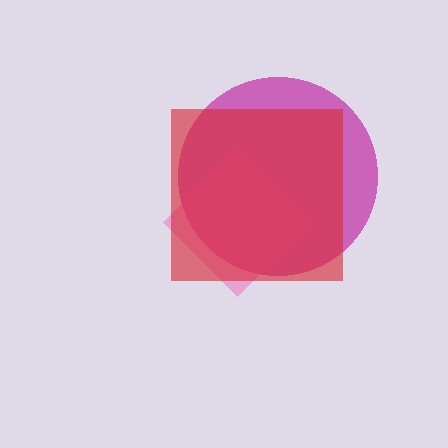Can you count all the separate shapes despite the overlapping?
Yes, there are 3 separate shapes.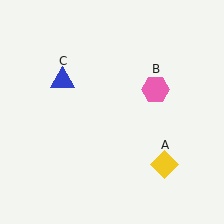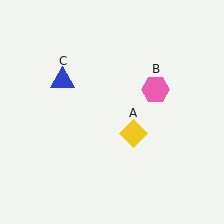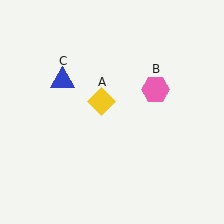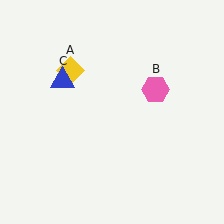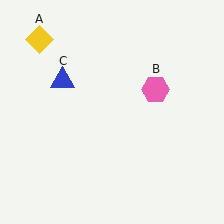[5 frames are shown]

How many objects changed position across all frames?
1 object changed position: yellow diamond (object A).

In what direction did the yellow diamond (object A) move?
The yellow diamond (object A) moved up and to the left.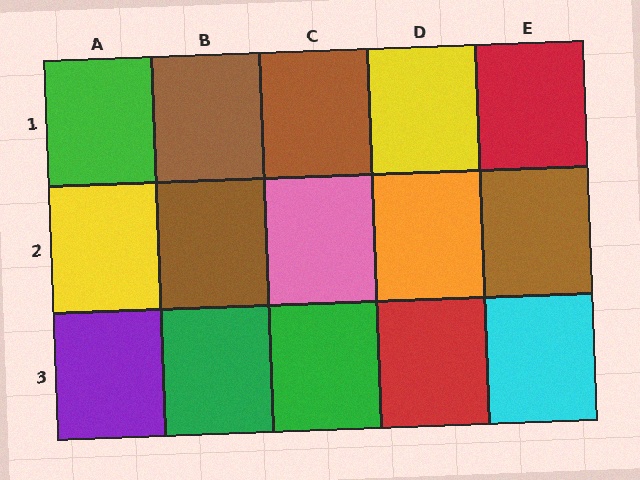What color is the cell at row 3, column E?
Cyan.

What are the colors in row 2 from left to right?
Yellow, brown, pink, orange, brown.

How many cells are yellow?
2 cells are yellow.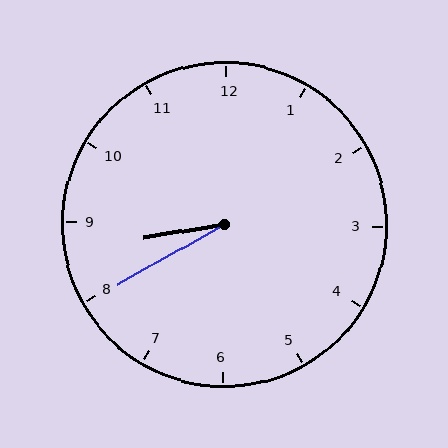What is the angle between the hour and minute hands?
Approximately 20 degrees.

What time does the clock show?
8:40.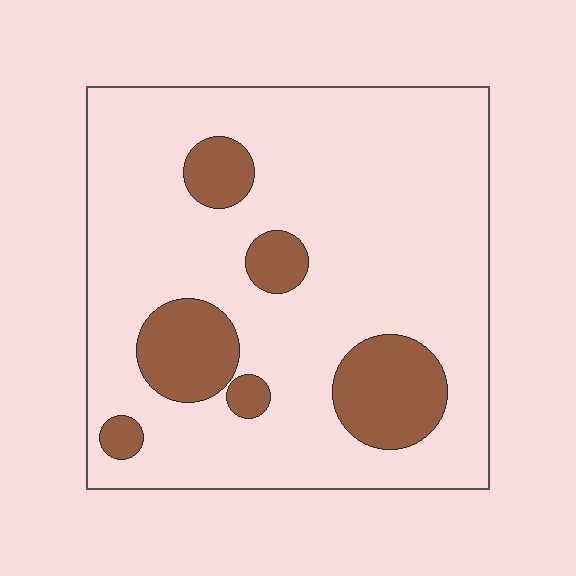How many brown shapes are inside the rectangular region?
6.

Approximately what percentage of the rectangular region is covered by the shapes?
Approximately 20%.